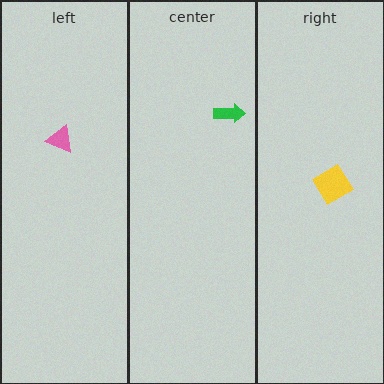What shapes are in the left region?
The pink triangle.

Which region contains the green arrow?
The center region.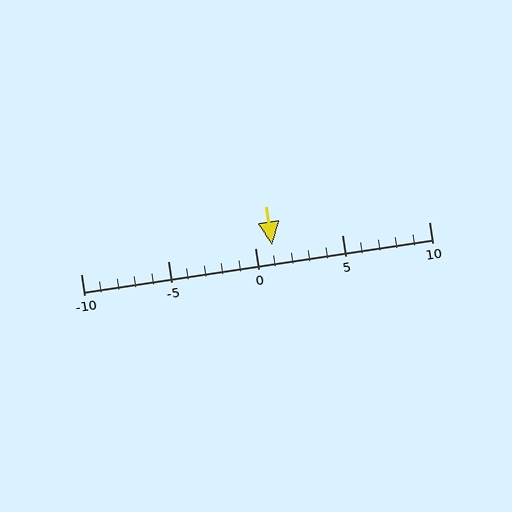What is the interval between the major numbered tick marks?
The major tick marks are spaced 5 units apart.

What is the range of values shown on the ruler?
The ruler shows values from -10 to 10.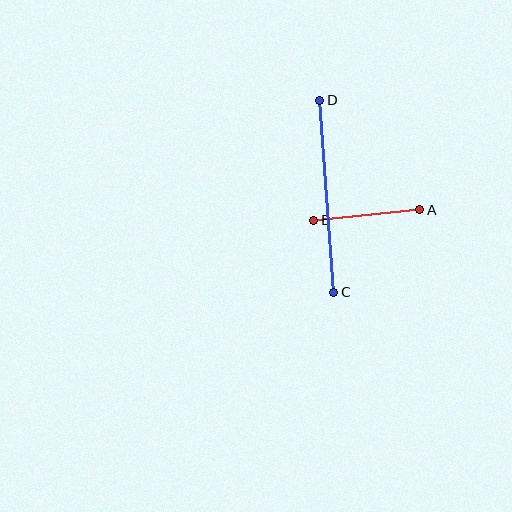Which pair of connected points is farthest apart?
Points C and D are farthest apart.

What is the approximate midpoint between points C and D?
The midpoint is at approximately (327, 196) pixels.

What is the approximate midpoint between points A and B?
The midpoint is at approximately (367, 215) pixels.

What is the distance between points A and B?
The distance is approximately 107 pixels.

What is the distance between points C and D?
The distance is approximately 193 pixels.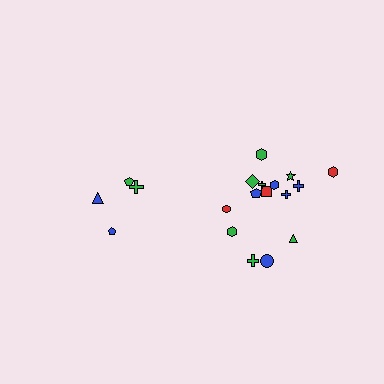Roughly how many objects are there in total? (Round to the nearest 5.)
Roughly 20 objects in total.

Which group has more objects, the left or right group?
The right group.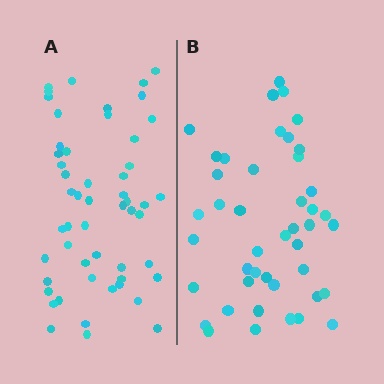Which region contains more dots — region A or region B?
Region A (the left region) has more dots.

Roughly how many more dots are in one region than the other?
Region A has roughly 8 or so more dots than region B.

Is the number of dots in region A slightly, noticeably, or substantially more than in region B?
Region A has only slightly more — the two regions are fairly close. The ratio is roughly 1.2 to 1.